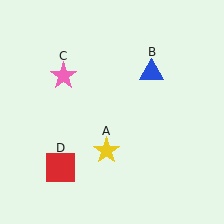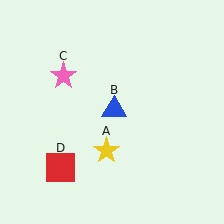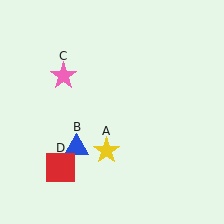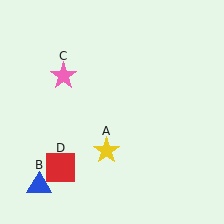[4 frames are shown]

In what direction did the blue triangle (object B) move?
The blue triangle (object B) moved down and to the left.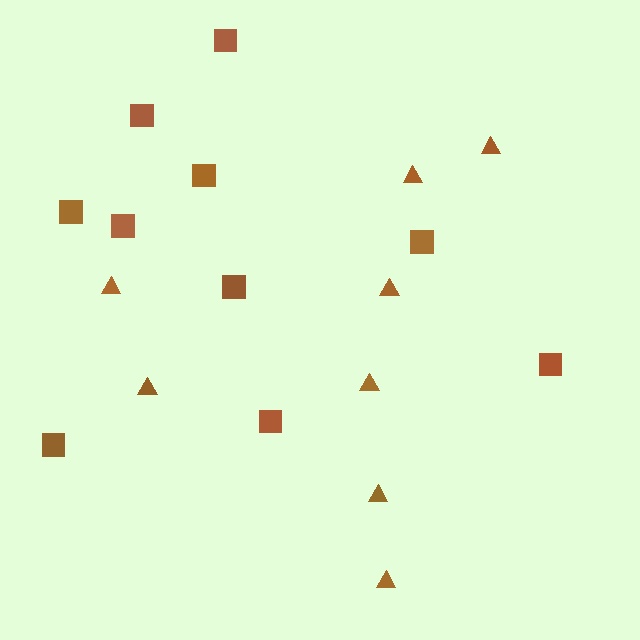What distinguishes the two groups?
There are 2 groups: one group of squares (10) and one group of triangles (8).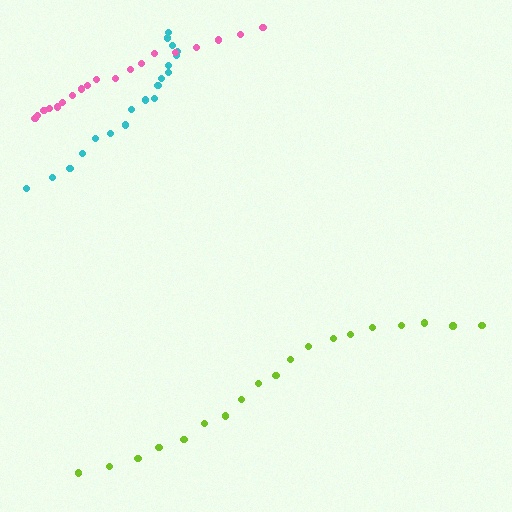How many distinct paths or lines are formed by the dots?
There are 3 distinct paths.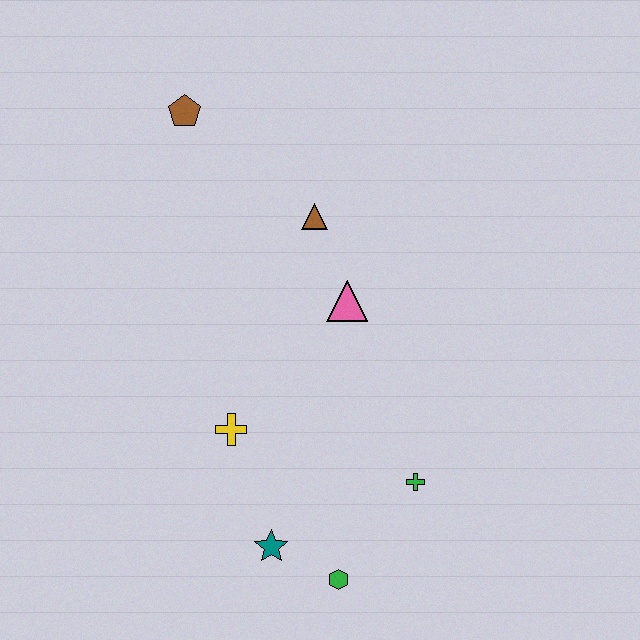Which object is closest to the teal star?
The green hexagon is closest to the teal star.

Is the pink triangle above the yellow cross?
Yes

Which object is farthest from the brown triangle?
The green hexagon is farthest from the brown triangle.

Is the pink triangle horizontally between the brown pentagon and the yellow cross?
No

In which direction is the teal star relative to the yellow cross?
The teal star is below the yellow cross.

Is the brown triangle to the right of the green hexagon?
No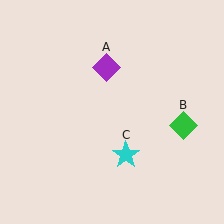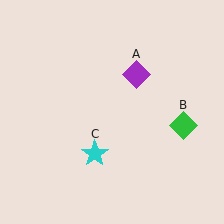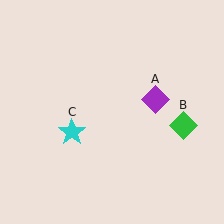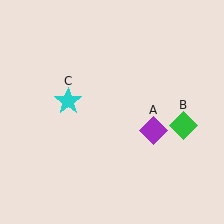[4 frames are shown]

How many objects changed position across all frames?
2 objects changed position: purple diamond (object A), cyan star (object C).